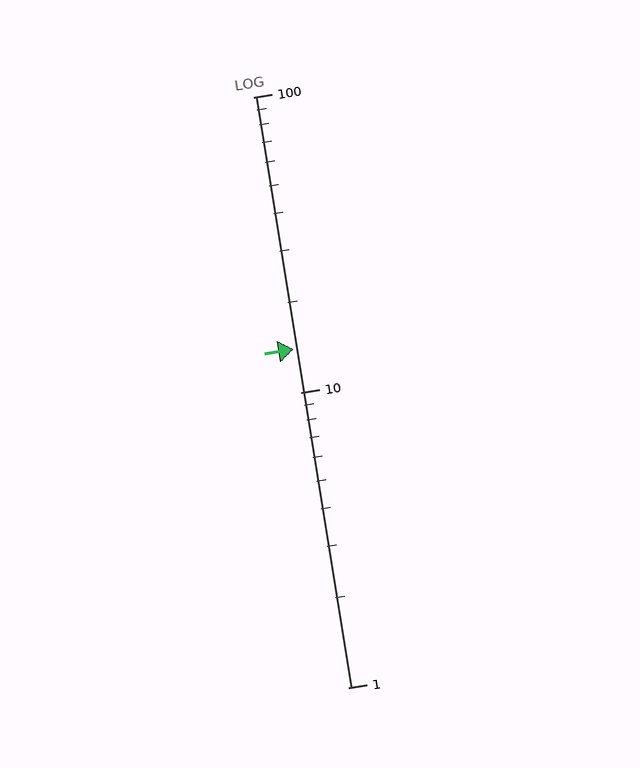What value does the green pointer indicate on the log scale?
The pointer indicates approximately 14.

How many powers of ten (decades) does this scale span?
The scale spans 2 decades, from 1 to 100.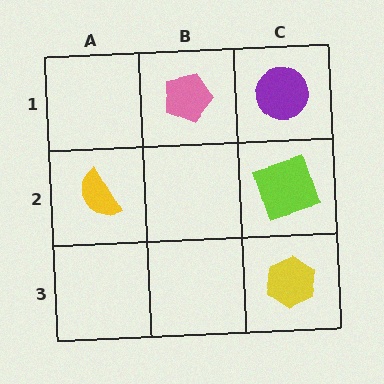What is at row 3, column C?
A yellow hexagon.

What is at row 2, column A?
A yellow semicircle.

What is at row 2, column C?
A lime square.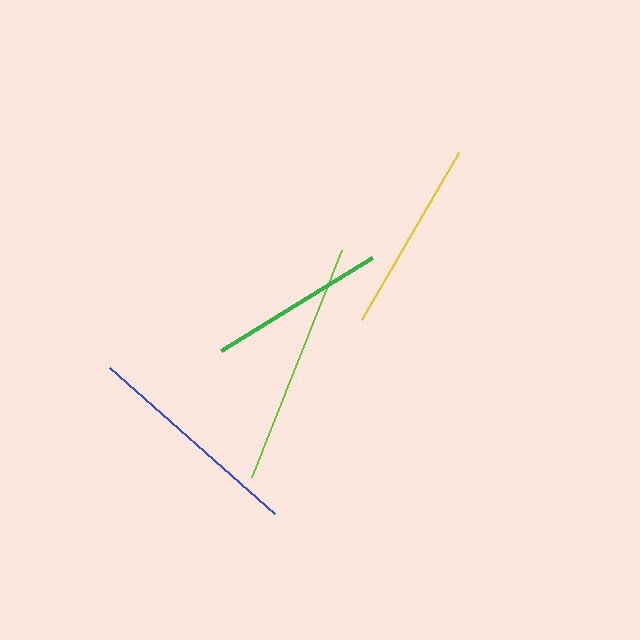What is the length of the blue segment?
The blue segment is approximately 220 pixels long.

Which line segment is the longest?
The lime line is the longest at approximately 244 pixels.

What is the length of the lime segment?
The lime segment is approximately 244 pixels long.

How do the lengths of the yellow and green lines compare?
The yellow and green lines are approximately the same length.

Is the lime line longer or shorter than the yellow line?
The lime line is longer than the yellow line.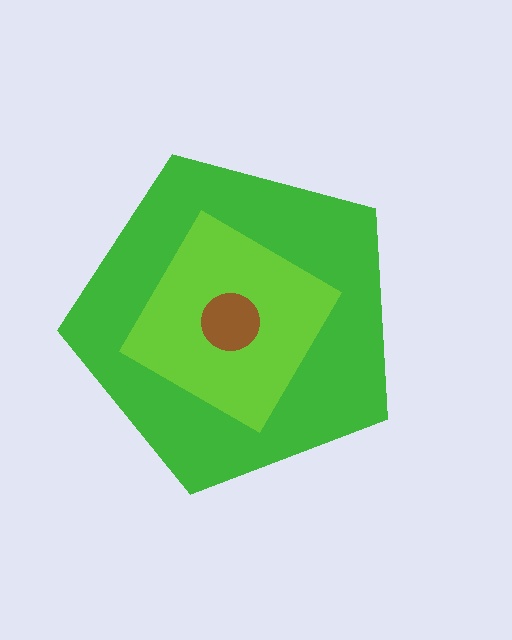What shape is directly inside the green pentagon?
The lime diamond.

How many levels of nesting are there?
3.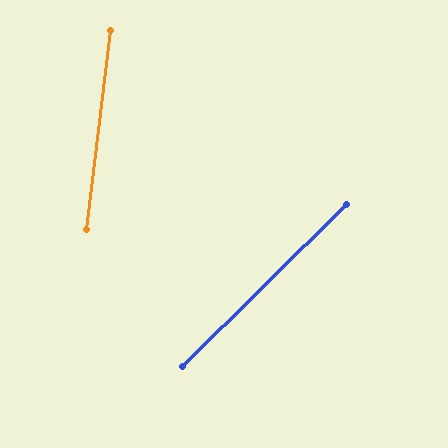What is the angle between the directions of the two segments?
Approximately 38 degrees.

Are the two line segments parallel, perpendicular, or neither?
Neither parallel nor perpendicular — they differ by about 38°.